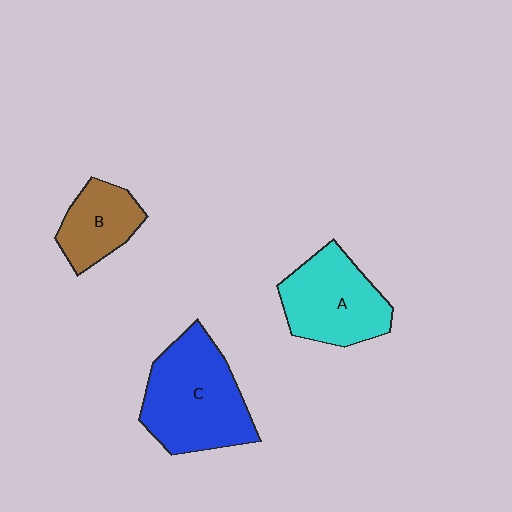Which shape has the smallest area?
Shape B (brown).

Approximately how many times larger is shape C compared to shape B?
Approximately 1.9 times.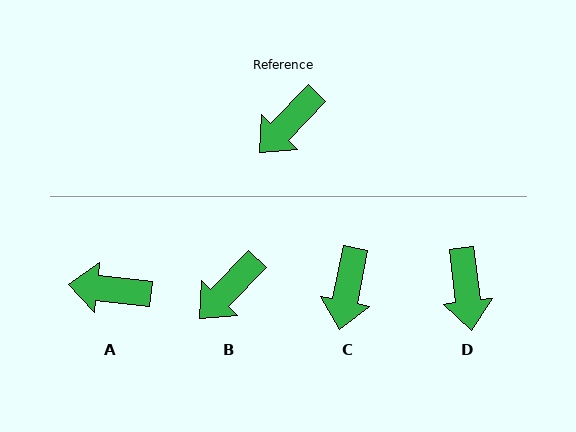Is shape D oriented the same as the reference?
No, it is off by about 51 degrees.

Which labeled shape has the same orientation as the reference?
B.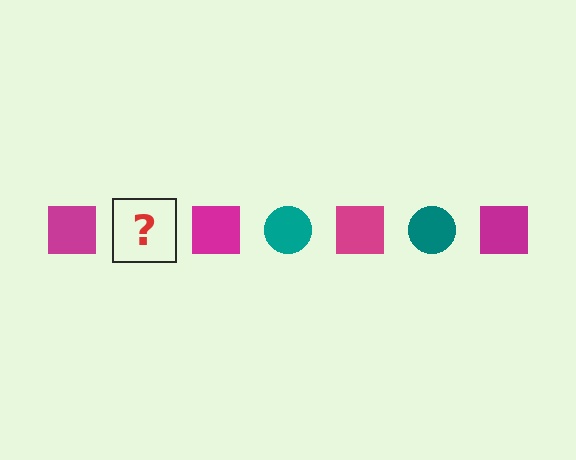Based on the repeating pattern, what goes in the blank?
The blank should be a teal circle.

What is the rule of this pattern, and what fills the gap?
The rule is that the pattern alternates between magenta square and teal circle. The gap should be filled with a teal circle.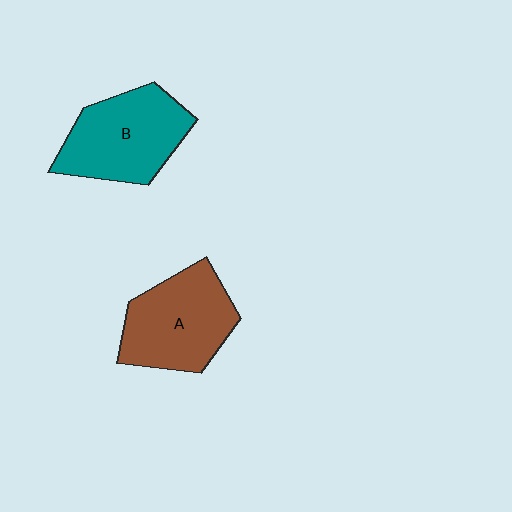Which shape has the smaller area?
Shape A (brown).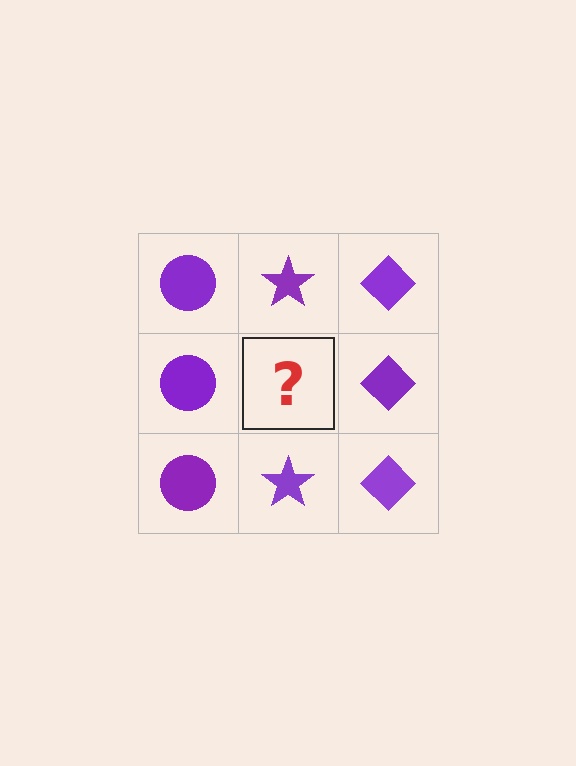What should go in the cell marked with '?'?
The missing cell should contain a purple star.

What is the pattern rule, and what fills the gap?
The rule is that each column has a consistent shape. The gap should be filled with a purple star.